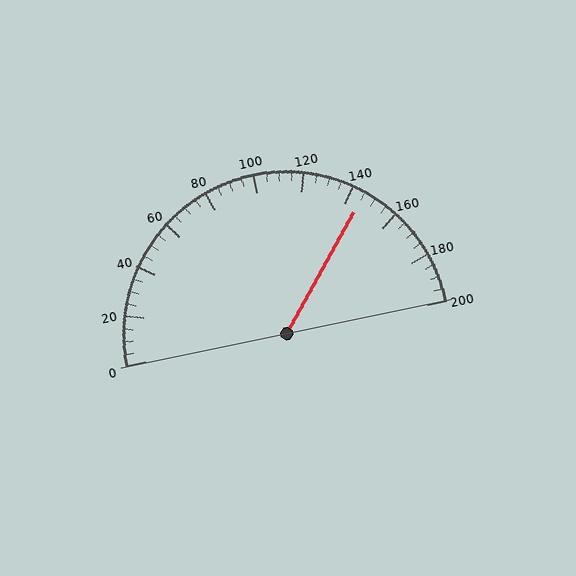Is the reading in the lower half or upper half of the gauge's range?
The reading is in the upper half of the range (0 to 200).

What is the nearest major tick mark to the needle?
The nearest major tick mark is 140.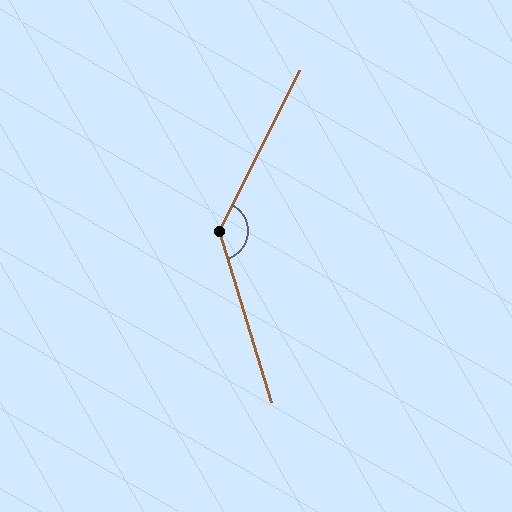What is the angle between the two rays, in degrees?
Approximately 136 degrees.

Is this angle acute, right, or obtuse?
It is obtuse.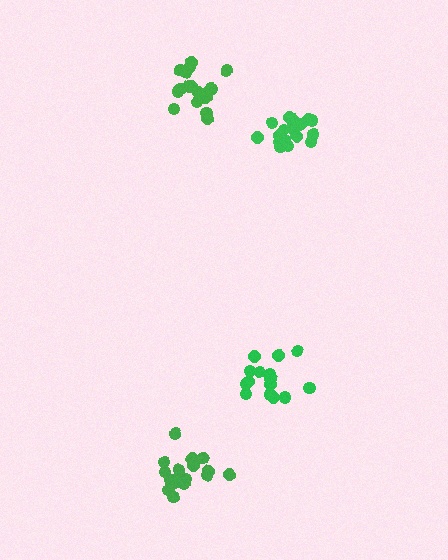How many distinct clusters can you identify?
There are 4 distinct clusters.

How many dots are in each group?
Group 1: 18 dots, Group 2: 17 dots, Group 3: 18 dots, Group 4: 15 dots (68 total).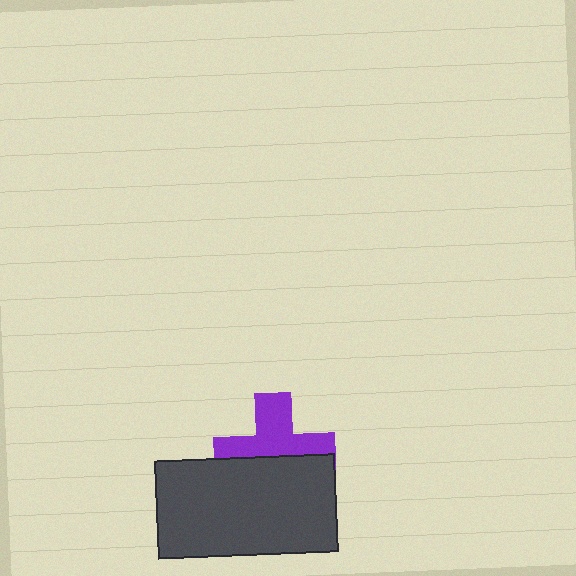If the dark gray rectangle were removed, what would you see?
You would see the complete purple cross.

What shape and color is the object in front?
The object in front is a dark gray rectangle.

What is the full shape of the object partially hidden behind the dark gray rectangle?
The partially hidden object is a purple cross.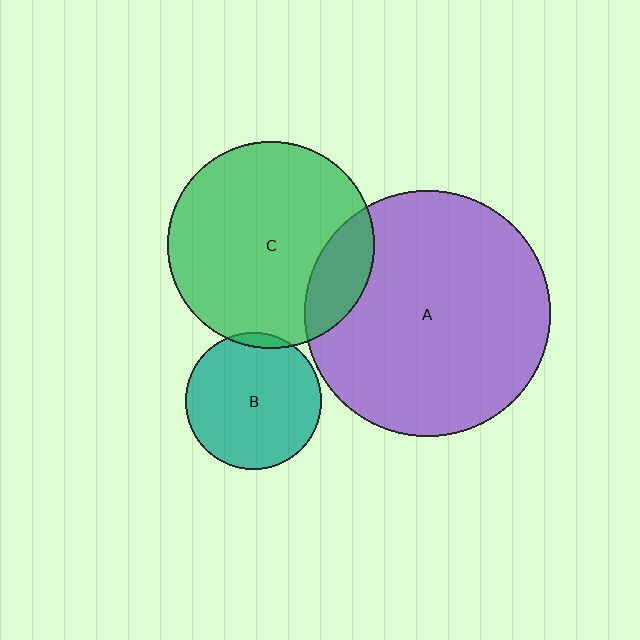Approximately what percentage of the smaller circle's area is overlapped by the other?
Approximately 15%.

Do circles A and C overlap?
Yes.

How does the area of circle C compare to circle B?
Approximately 2.3 times.